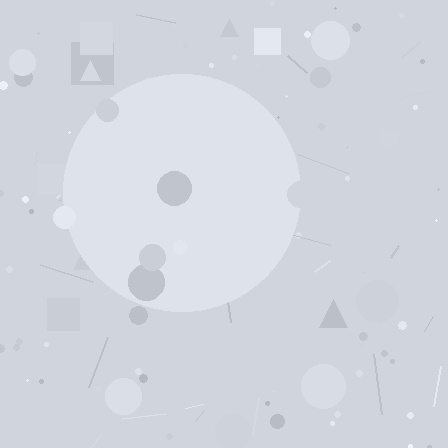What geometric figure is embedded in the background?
A circle is embedded in the background.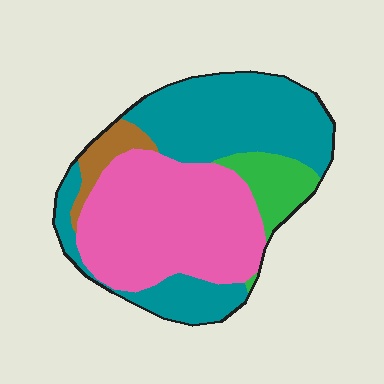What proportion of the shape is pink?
Pink takes up about two fifths (2/5) of the shape.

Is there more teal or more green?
Teal.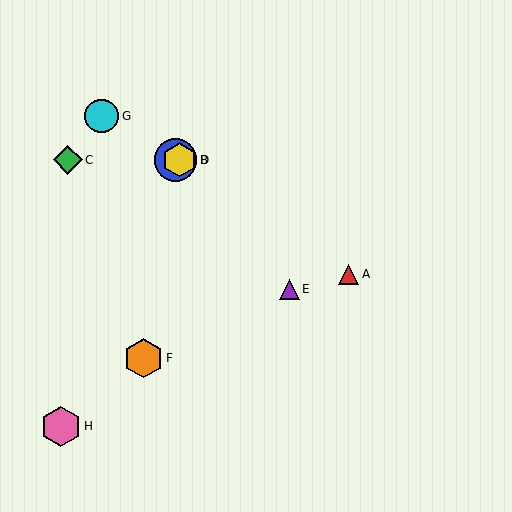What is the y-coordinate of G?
Object G is at y≈116.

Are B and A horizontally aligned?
No, B is at y≈160 and A is at y≈274.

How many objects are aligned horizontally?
3 objects (B, C, D) are aligned horizontally.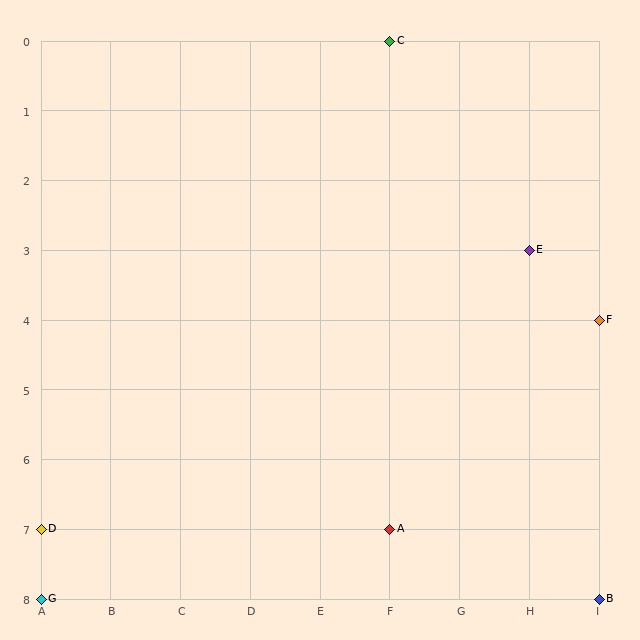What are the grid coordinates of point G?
Point G is at grid coordinates (A, 8).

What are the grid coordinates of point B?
Point B is at grid coordinates (I, 8).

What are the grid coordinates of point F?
Point F is at grid coordinates (I, 4).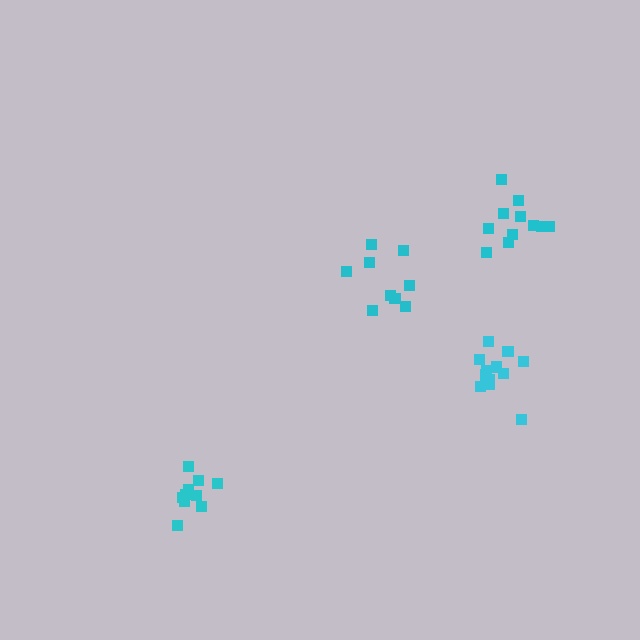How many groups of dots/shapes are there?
There are 4 groups.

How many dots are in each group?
Group 1: 12 dots, Group 2: 9 dots, Group 3: 10 dots, Group 4: 11 dots (42 total).